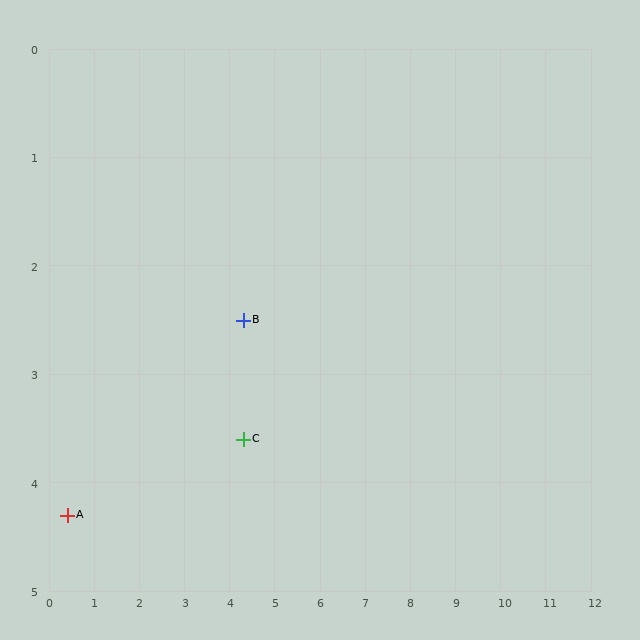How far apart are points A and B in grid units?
Points A and B are about 4.3 grid units apart.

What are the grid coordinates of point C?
Point C is at approximately (4.3, 3.6).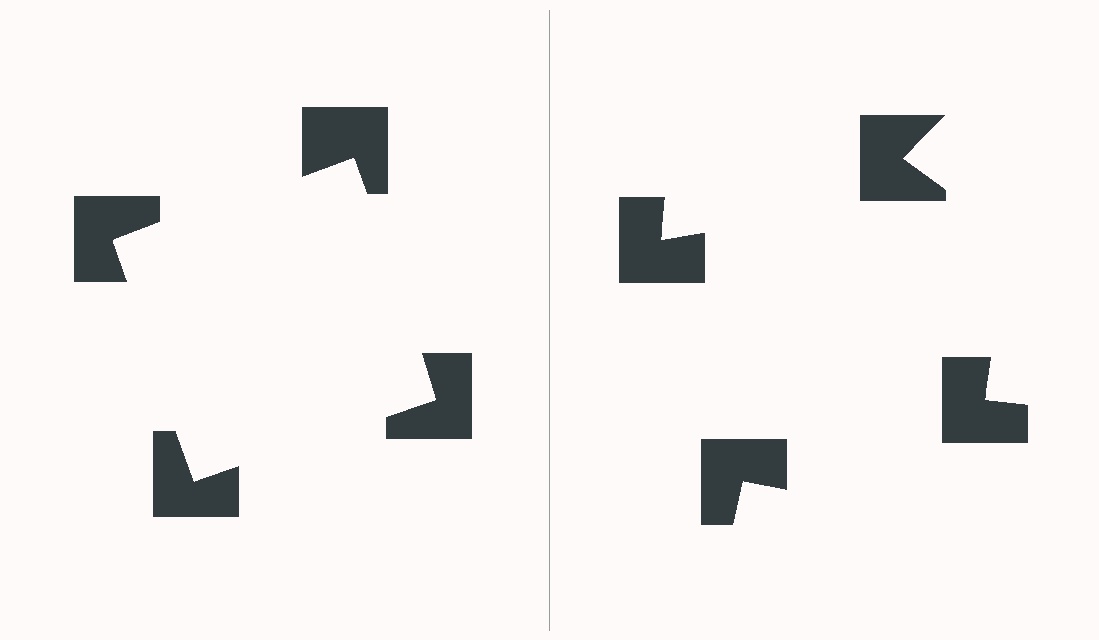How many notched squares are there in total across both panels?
8 — 4 on each side.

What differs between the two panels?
The notched squares are positioned identically on both sides; only the wedge orientations differ. On the left they align to a square; on the right they are misaligned.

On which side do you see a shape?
An illusory square appears on the left side. On the right side the wedge cuts are rotated, so no coherent shape forms.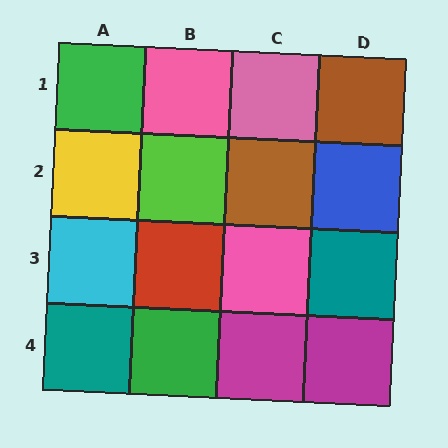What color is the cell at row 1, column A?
Green.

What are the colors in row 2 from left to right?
Yellow, lime, brown, blue.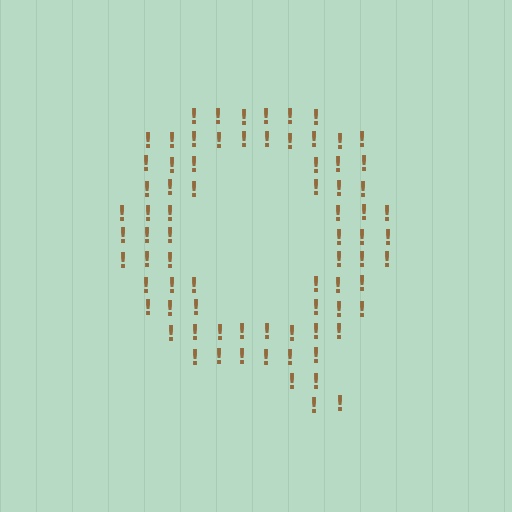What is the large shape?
The large shape is the letter Q.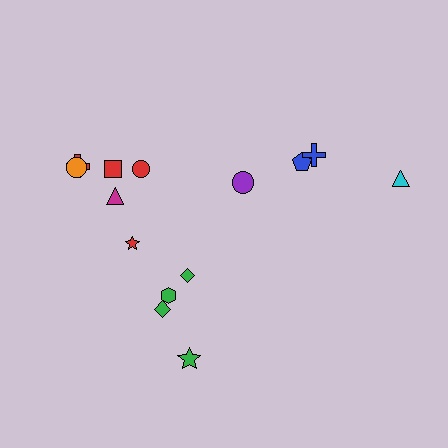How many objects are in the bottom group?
There are 4 objects.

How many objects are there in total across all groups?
There are 14 objects.